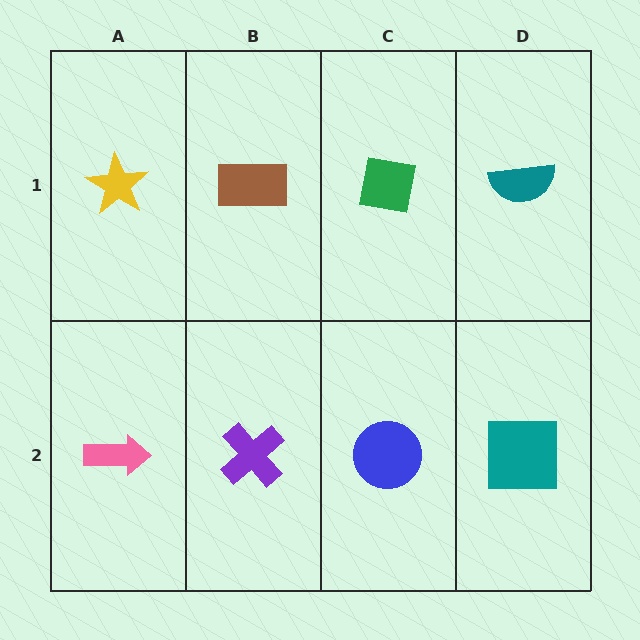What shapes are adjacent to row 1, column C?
A blue circle (row 2, column C), a brown rectangle (row 1, column B), a teal semicircle (row 1, column D).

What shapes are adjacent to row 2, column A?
A yellow star (row 1, column A), a purple cross (row 2, column B).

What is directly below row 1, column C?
A blue circle.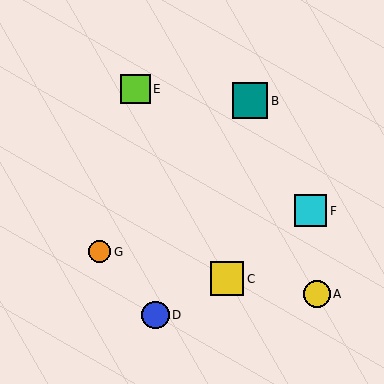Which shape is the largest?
The teal square (labeled B) is the largest.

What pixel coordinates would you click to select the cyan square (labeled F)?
Click at (311, 211) to select the cyan square F.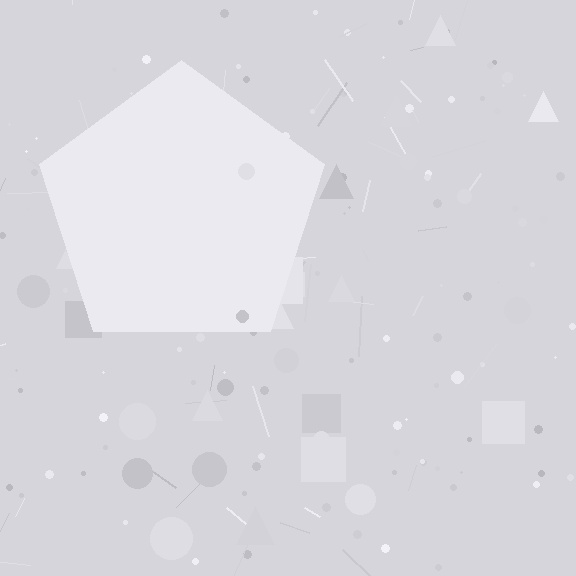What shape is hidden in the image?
A pentagon is hidden in the image.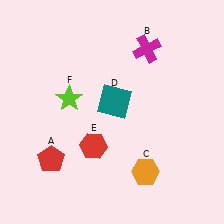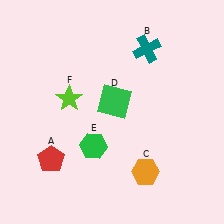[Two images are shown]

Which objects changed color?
B changed from magenta to teal. D changed from teal to green. E changed from red to green.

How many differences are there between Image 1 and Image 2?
There are 3 differences between the two images.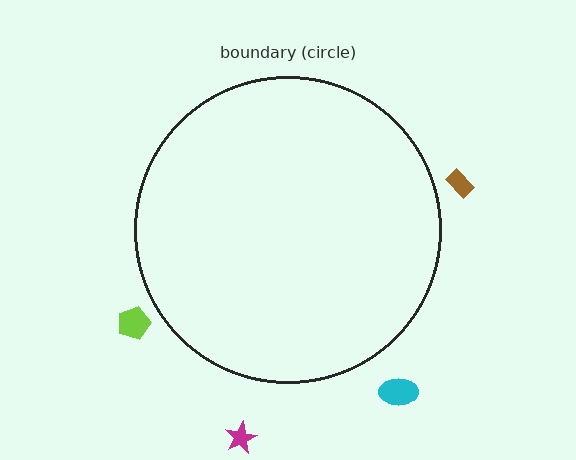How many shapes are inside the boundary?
0 inside, 4 outside.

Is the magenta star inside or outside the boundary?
Outside.